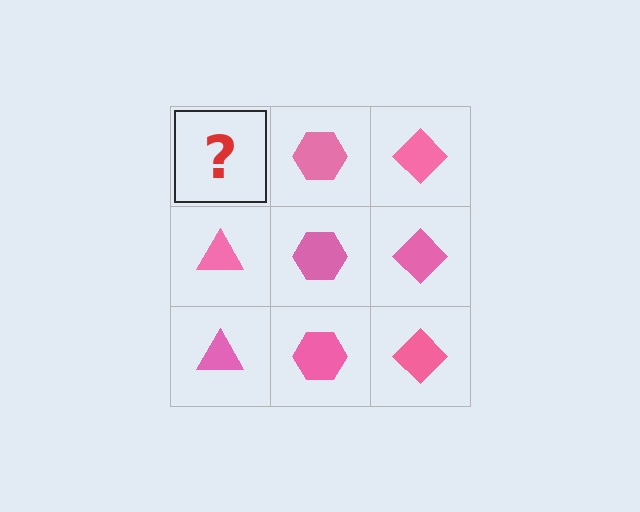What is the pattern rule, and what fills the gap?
The rule is that each column has a consistent shape. The gap should be filled with a pink triangle.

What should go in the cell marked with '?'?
The missing cell should contain a pink triangle.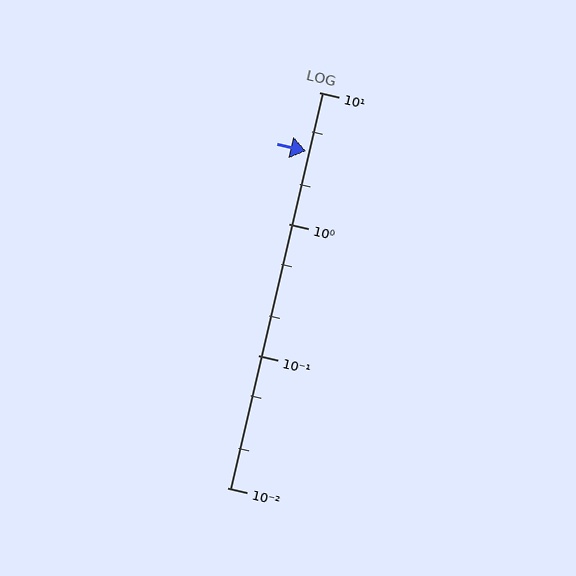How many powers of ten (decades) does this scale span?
The scale spans 3 decades, from 0.01 to 10.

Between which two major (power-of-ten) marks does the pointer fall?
The pointer is between 1 and 10.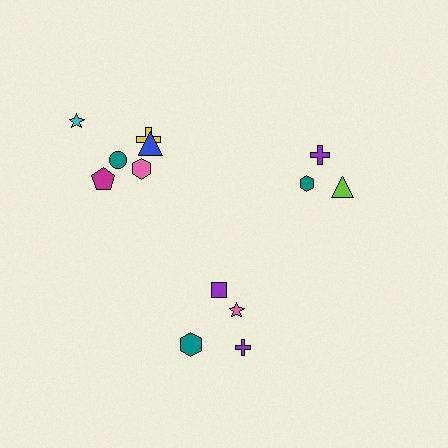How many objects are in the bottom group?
There are 4 objects.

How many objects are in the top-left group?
There are 6 objects.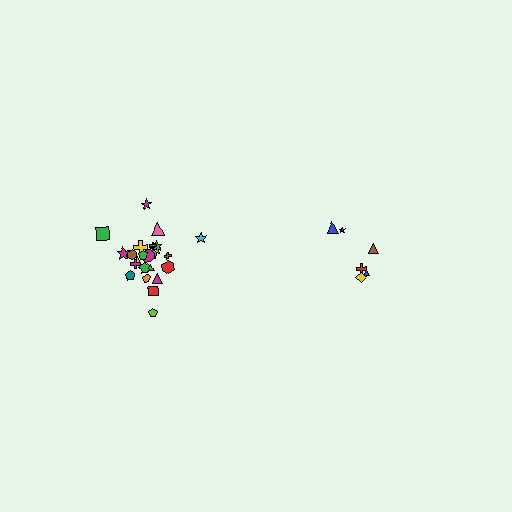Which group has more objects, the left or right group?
The left group.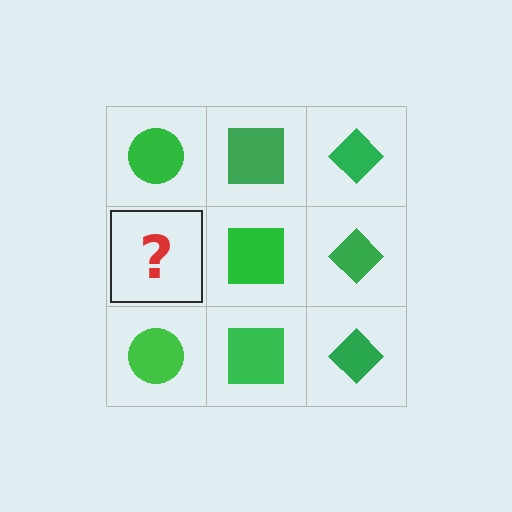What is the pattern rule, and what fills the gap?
The rule is that each column has a consistent shape. The gap should be filled with a green circle.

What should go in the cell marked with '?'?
The missing cell should contain a green circle.